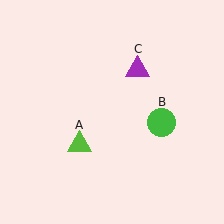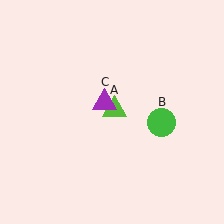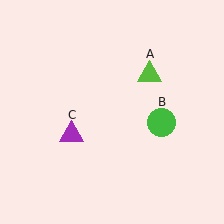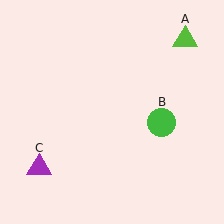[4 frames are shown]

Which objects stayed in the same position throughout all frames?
Green circle (object B) remained stationary.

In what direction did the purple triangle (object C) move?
The purple triangle (object C) moved down and to the left.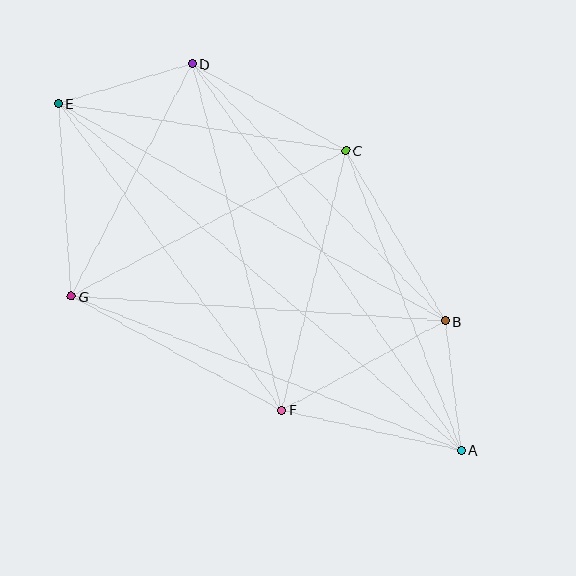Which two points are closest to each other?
Points A and B are closest to each other.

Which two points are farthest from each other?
Points A and E are farthest from each other.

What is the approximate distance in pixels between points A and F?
The distance between A and F is approximately 183 pixels.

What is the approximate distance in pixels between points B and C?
The distance between B and C is approximately 198 pixels.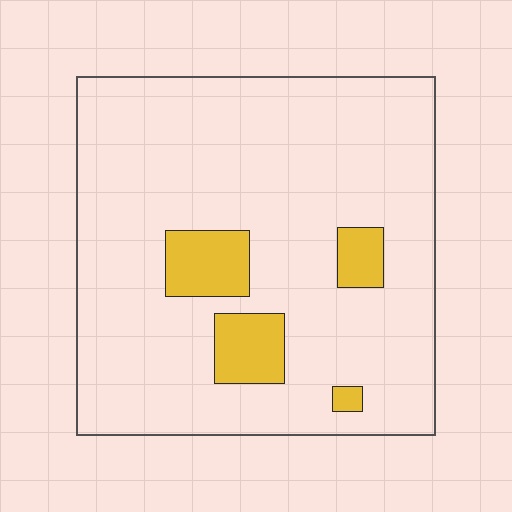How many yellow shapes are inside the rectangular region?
4.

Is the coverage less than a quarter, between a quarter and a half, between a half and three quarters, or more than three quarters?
Less than a quarter.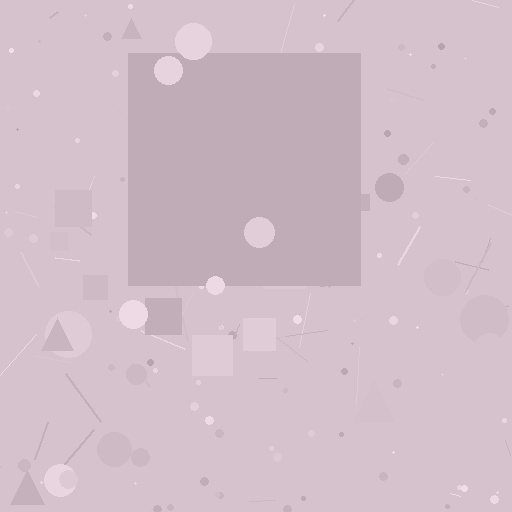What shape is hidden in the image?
A square is hidden in the image.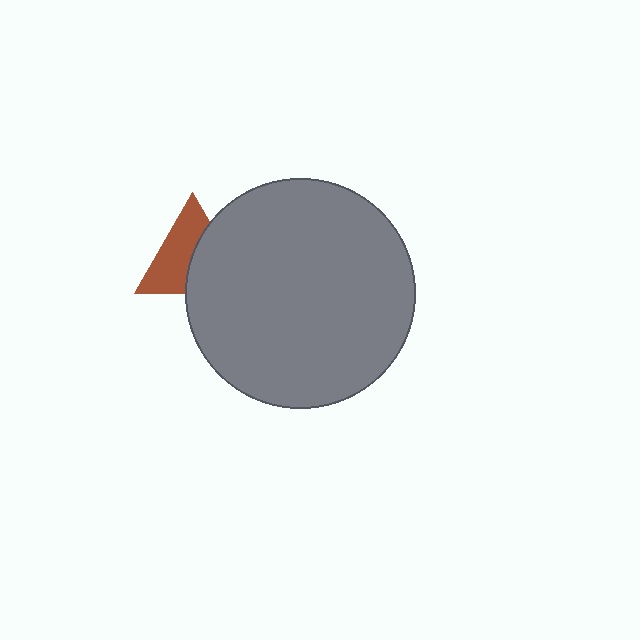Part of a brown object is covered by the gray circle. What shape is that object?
It is a triangle.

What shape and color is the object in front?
The object in front is a gray circle.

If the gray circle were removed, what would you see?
You would see the complete brown triangle.